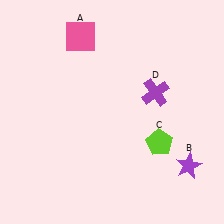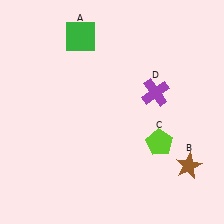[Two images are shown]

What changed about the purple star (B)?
In Image 1, B is purple. In Image 2, it changed to brown.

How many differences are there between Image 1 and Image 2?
There are 2 differences between the two images.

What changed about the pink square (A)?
In Image 1, A is pink. In Image 2, it changed to green.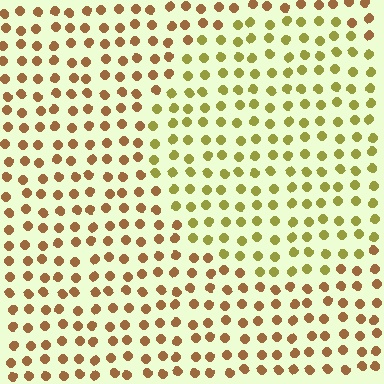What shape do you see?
I see a circle.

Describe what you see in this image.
The image is filled with small brown elements in a uniform arrangement. A circle-shaped region is visible where the elements are tinted to a slightly different hue, forming a subtle color boundary.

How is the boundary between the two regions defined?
The boundary is defined purely by a slight shift in hue (about 38 degrees). Spacing, size, and orientation are identical on both sides.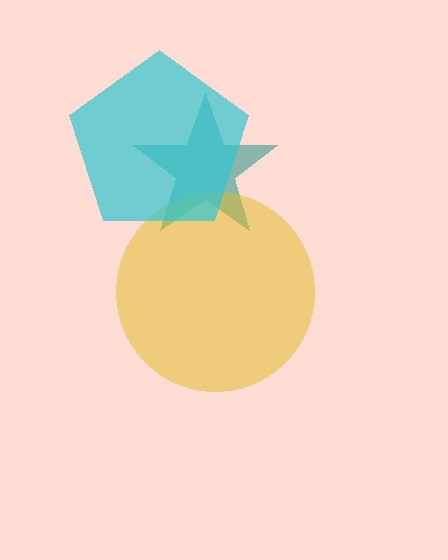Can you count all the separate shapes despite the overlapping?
Yes, there are 3 separate shapes.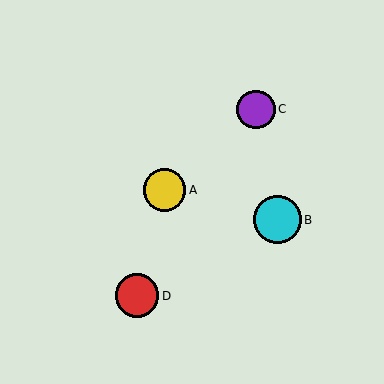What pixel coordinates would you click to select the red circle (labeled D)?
Click at (137, 296) to select the red circle D.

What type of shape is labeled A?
Shape A is a yellow circle.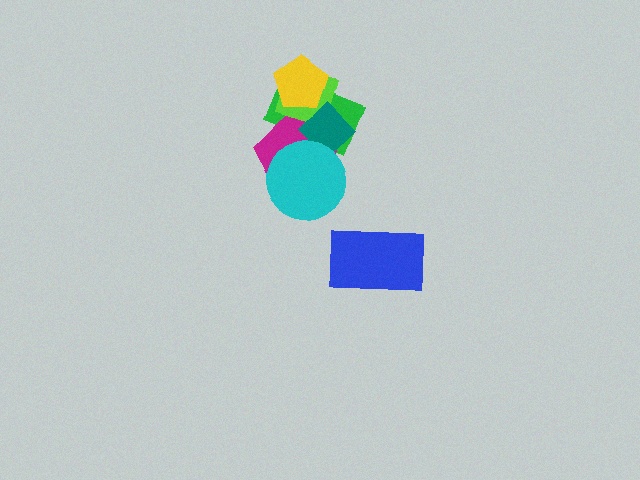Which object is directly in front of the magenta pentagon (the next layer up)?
The lime square is directly in front of the magenta pentagon.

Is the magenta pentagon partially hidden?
Yes, it is partially covered by another shape.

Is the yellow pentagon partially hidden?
No, no other shape covers it.